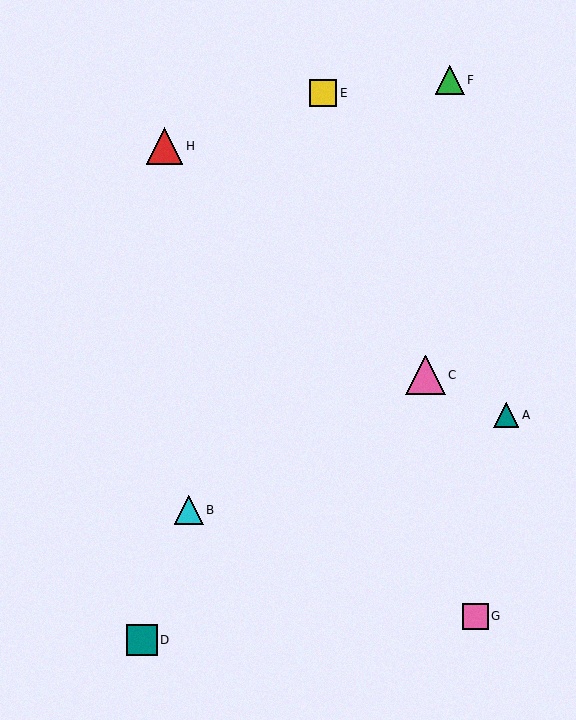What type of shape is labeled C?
Shape C is a pink triangle.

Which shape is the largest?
The pink triangle (labeled C) is the largest.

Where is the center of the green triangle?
The center of the green triangle is at (450, 80).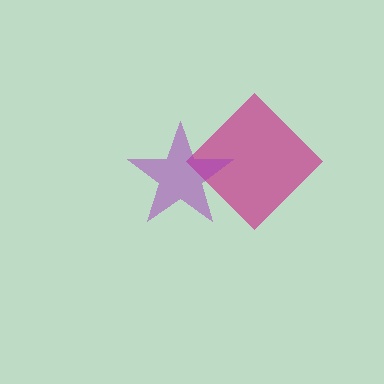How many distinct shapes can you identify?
There are 2 distinct shapes: a magenta diamond, a purple star.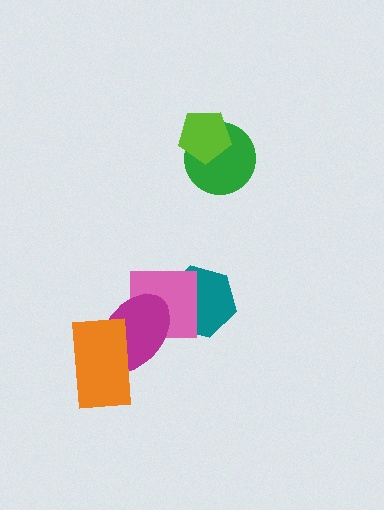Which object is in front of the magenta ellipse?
The orange rectangle is in front of the magenta ellipse.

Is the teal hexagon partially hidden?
Yes, it is partially covered by another shape.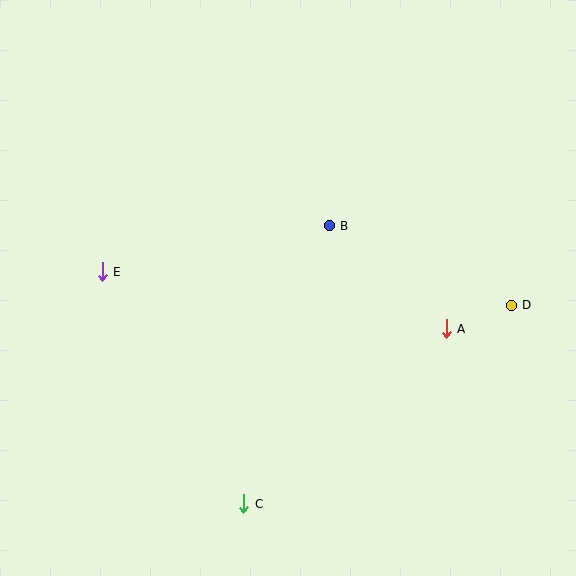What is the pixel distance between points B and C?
The distance between B and C is 291 pixels.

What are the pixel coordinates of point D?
Point D is at (511, 305).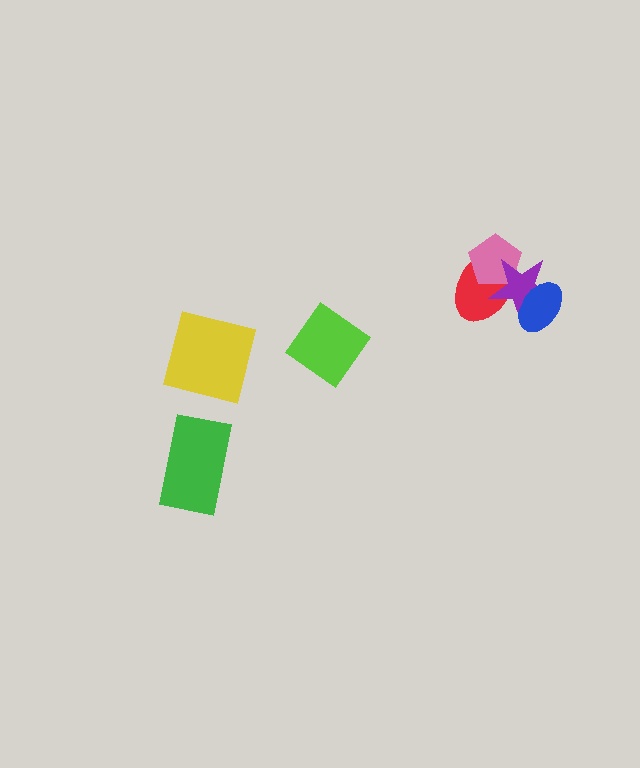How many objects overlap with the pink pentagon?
2 objects overlap with the pink pentagon.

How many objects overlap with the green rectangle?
0 objects overlap with the green rectangle.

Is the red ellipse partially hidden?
Yes, it is partially covered by another shape.